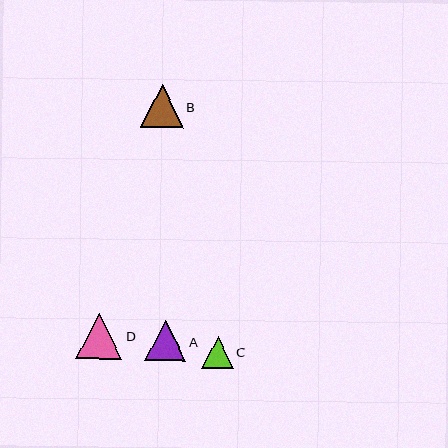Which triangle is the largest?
Triangle D is the largest with a size of approximately 47 pixels.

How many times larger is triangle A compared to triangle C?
Triangle A is approximately 1.3 times the size of triangle C.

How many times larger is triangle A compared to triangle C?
Triangle A is approximately 1.3 times the size of triangle C.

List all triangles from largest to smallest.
From largest to smallest: D, B, A, C.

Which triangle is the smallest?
Triangle C is the smallest with a size of approximately 32 pixels.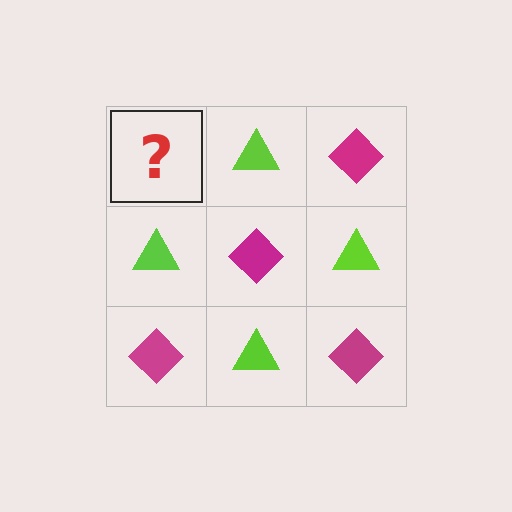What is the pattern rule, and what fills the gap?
The rule is that it alternates magenta diamond and lime triangle in a checkerboard pattern. The gap should be filled with a magenta diamond.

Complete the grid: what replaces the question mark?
The question mark should be replaced with a magenta diamond.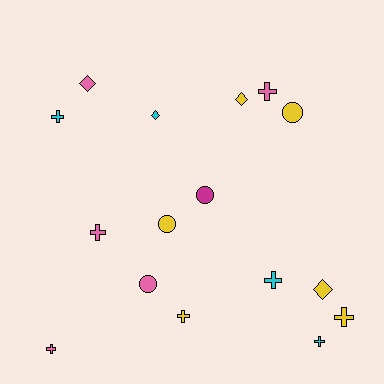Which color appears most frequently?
Yellow, with 6 objects.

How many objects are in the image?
There are 16 objects.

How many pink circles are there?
There is 1 pink circle.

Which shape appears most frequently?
Cross, with 8 objects.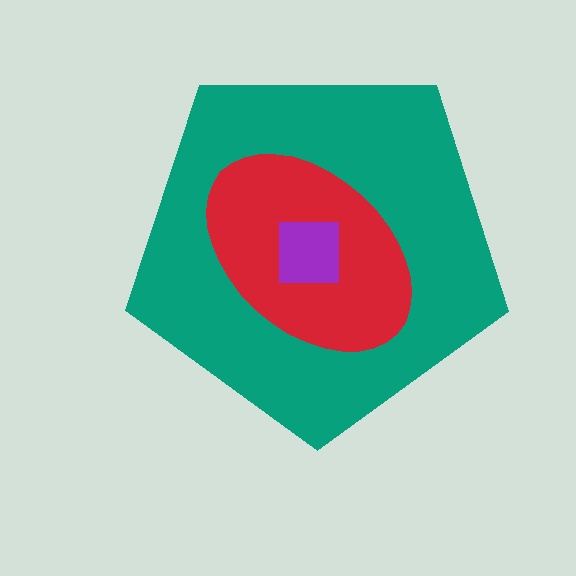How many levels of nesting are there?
3.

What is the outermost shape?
The teal pentagon.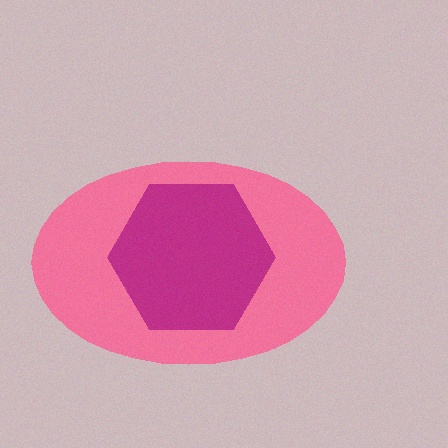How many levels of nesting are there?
2.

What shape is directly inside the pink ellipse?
The magenta hexagon.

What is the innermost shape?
The magenta hexagon.